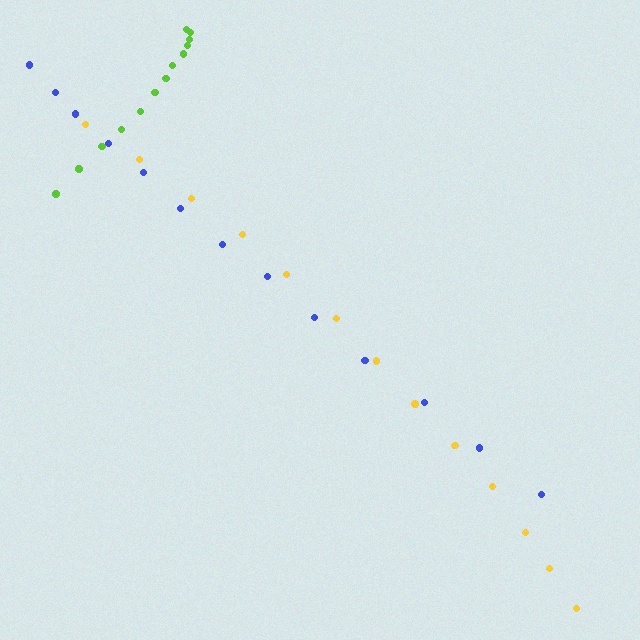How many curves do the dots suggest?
There are 3 distinct paths.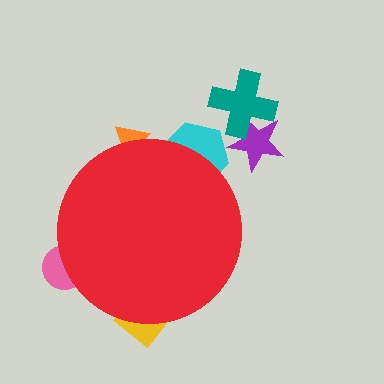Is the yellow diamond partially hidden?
Yes, the yellow diamond is partially hidden behind the red circle.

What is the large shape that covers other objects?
A red circle.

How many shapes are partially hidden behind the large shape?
4 shapes are partially hidden.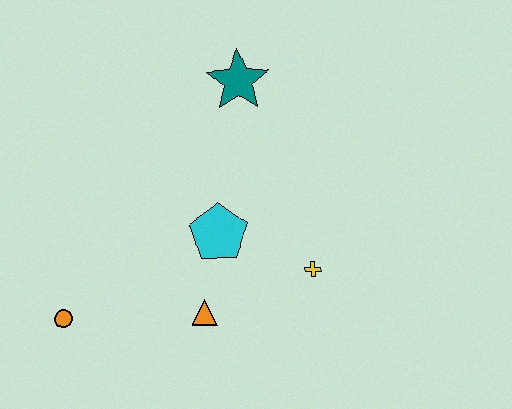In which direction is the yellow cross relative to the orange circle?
The yellow cross is to the right of the orange circle.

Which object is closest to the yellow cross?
The cyan pentagon is closest to the yellow cross.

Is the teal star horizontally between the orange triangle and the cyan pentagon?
No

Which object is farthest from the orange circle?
The teal star is farthest from the orange circle.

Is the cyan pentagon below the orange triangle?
No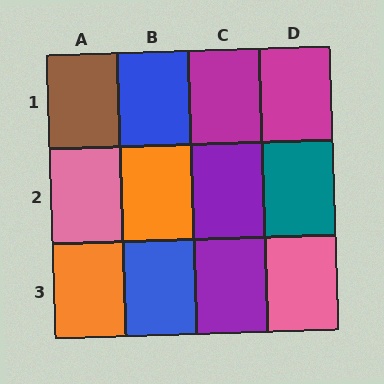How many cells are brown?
1 cell is brown.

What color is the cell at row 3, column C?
Purple.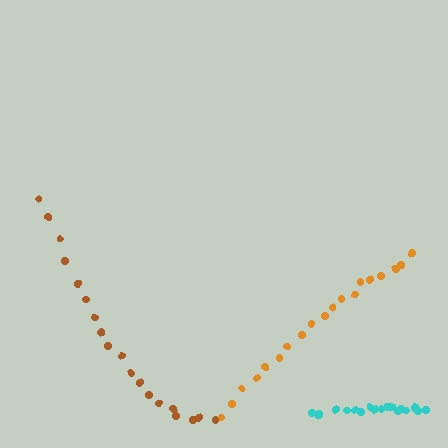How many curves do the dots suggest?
There are 3 distinct paths.